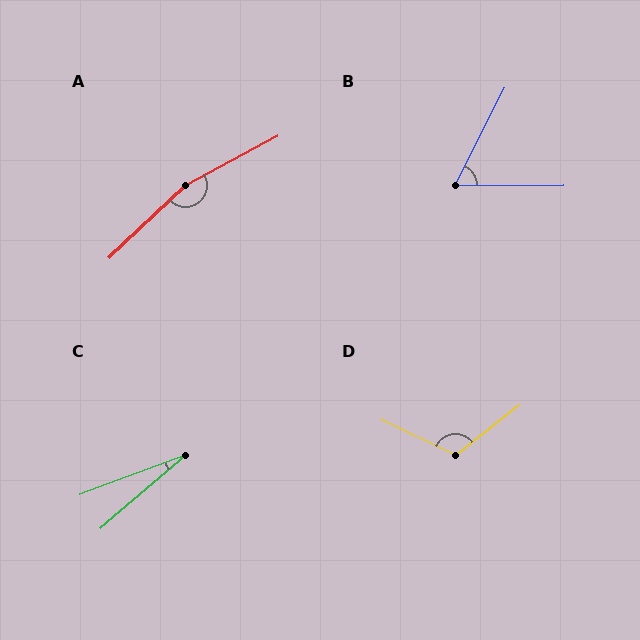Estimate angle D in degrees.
Approximately 117 degrees.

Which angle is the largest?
A, at approximately 165 degrees.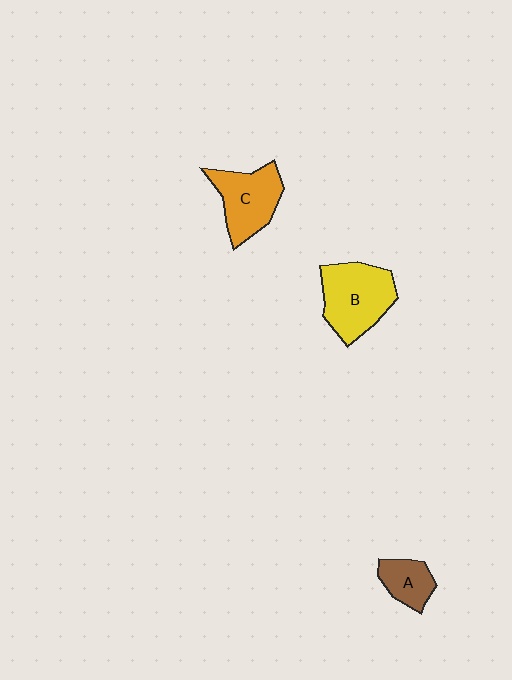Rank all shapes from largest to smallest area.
From largest to smallest: B (yellow), C (orange), A (brown).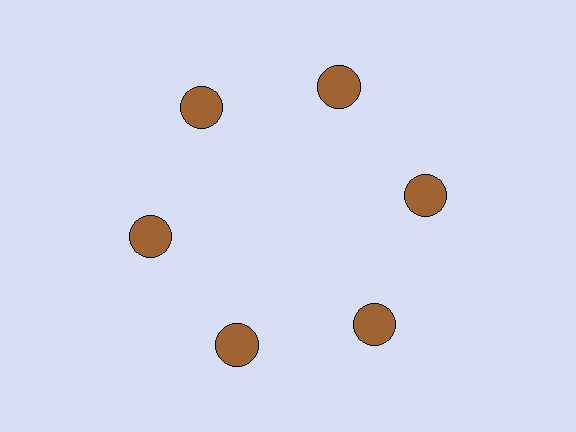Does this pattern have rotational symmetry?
Yes, this pattern has 6-fold rotational symmetry. It looks the same after rotating 60 degrees around the center.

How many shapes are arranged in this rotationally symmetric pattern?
There are 6 shapes, arranged in 6 groups of 1.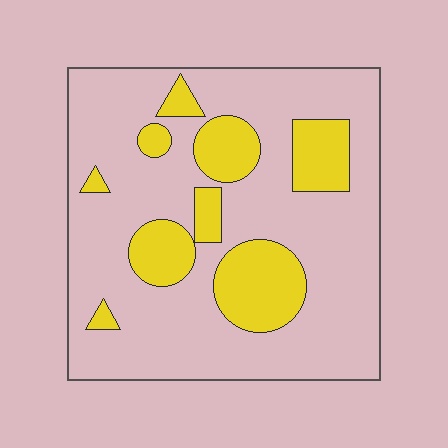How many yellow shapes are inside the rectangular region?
9.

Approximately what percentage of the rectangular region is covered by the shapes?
Approximately 25%.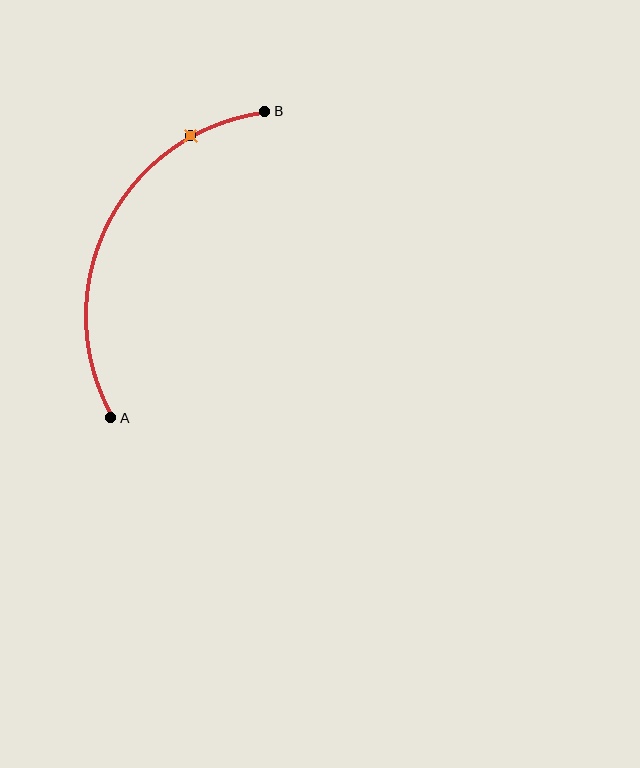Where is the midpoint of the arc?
The arc midpoint is the point on the curve farthest from the straight line joining A and B. It sits to the left of that line.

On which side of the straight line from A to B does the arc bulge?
The arc bulges to the left of the straight line connecting A and B.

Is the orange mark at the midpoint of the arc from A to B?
No. The orange mark lies on the arc but is closer to endpoint B. The arc midpoint would be at the point on the curve equidistant along the arc from both A and B.